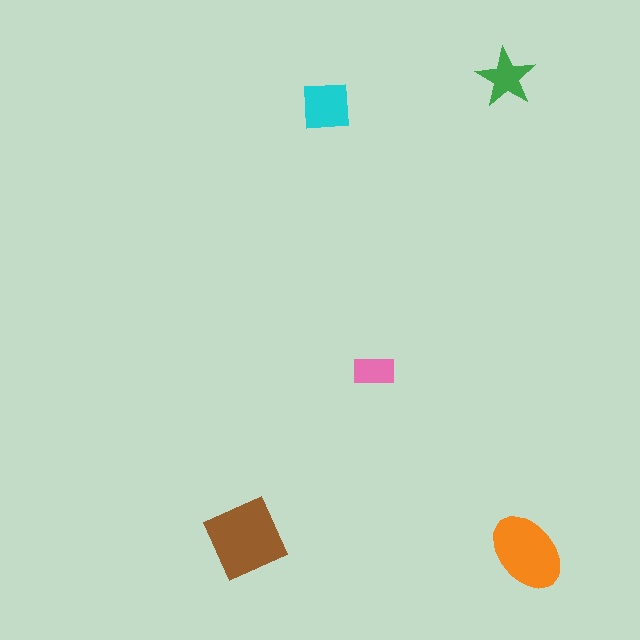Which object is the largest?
The brown square.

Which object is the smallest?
The pink rectangle.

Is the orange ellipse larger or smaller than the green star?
Larger.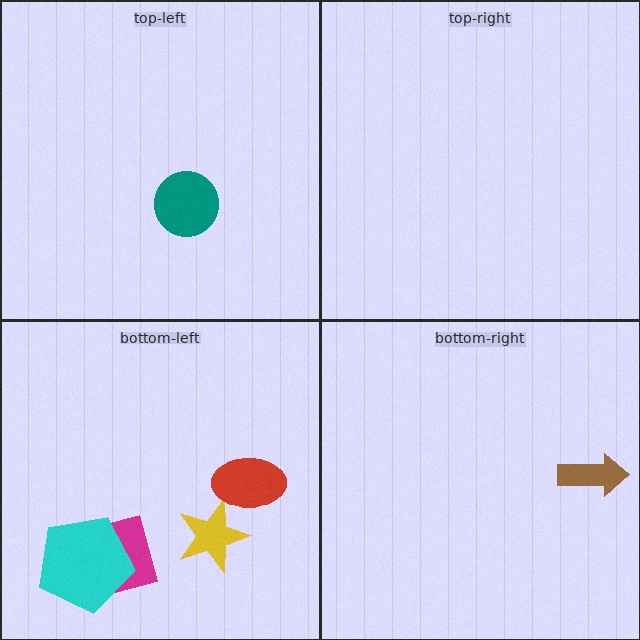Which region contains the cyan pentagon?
The bottom-left region.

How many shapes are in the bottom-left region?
4.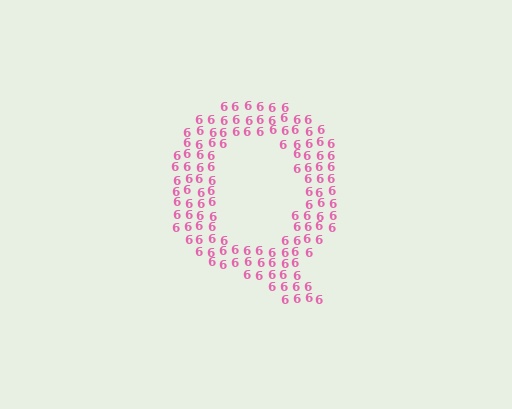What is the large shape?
The large shape is the letter Q.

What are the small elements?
The small elements are digit 6's.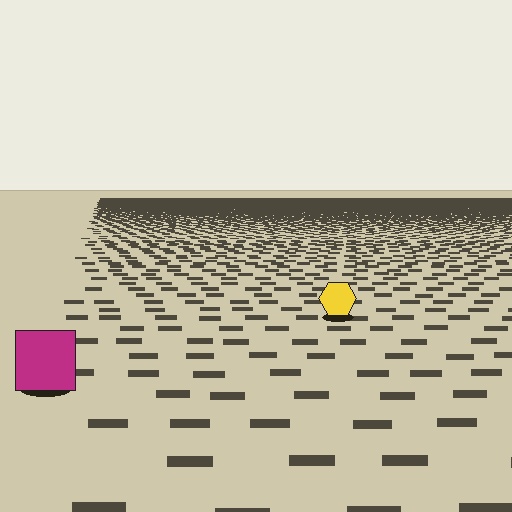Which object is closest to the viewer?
The magenta square is closest. The texture marks near it are larger and more spread out.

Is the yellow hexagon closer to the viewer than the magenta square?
No. The magenta square is closer — you can tell from the texture gradient: the ground texture is coarser near it.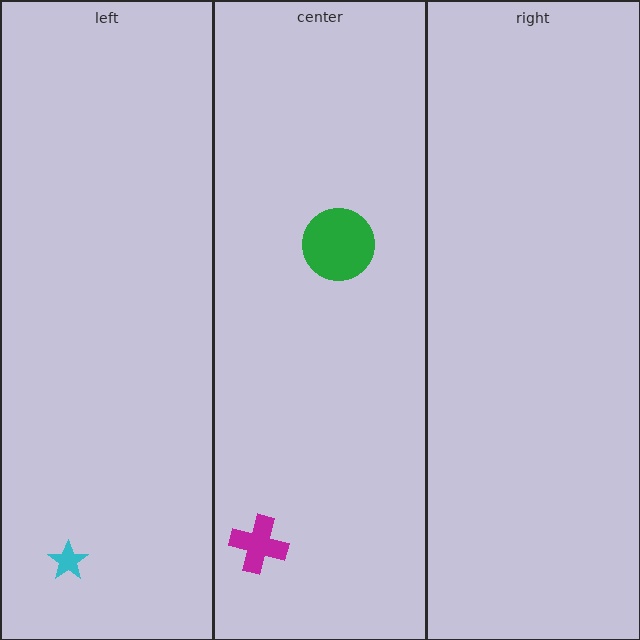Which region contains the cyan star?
The left region.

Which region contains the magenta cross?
The center region.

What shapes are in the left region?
The cyan star.